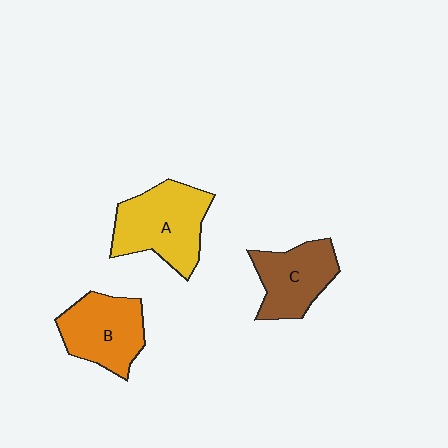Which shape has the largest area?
Shape A (yellow).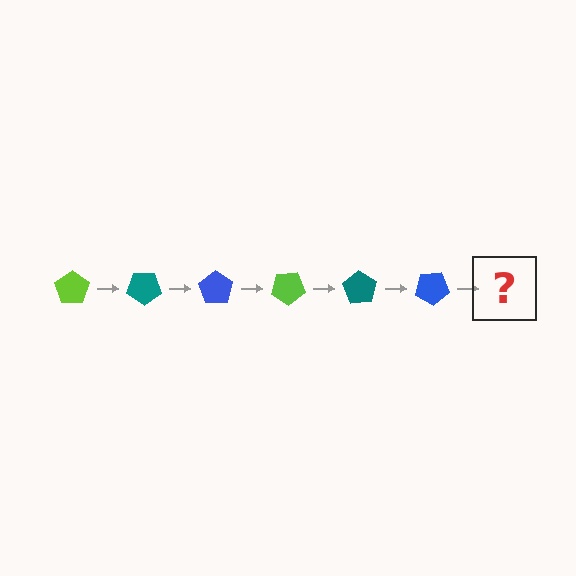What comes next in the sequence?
The next element should be a lime pentagon, rotated 210 degrees from the start.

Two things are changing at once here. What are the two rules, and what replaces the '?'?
The two rules are that it rotates 35 degrees each step and the color cycles through lime, teal, and blue. The '?' should be a lime pentagon, rotated 210 degrees from the start.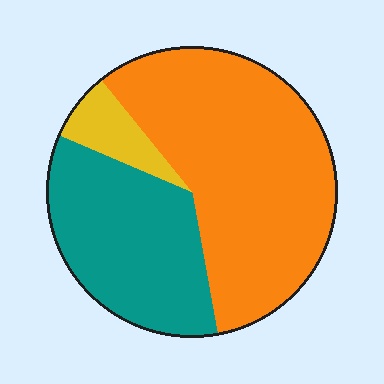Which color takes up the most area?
Orange, at roughly 60%.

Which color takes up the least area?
Yellow, at roughly 10%.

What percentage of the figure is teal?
Teal takes up between a third and a half of the figure.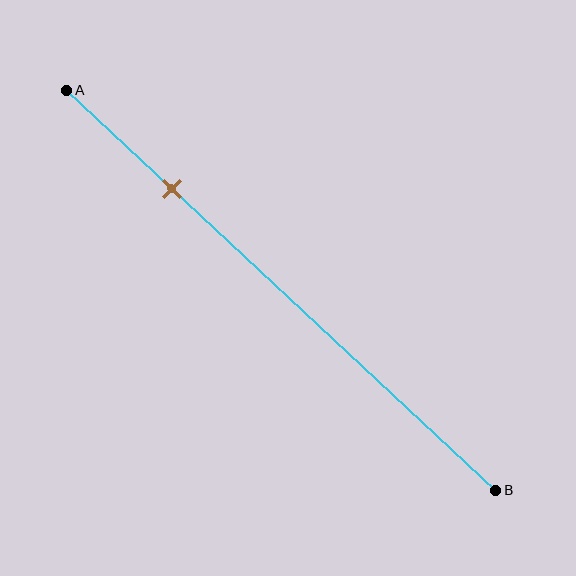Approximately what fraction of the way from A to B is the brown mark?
The brown mark is approximately 25% of the way from A to B.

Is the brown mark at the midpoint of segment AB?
No, the mark is at about 25% from A, not at the 50% midpoint.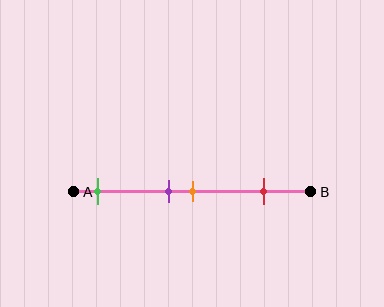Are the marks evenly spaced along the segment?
No, the marks are not evenly spaced.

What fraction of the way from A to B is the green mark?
The green mark is approximately 10% (0.1) of the way from A to B.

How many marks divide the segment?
There are 4 marks dividing the segment.